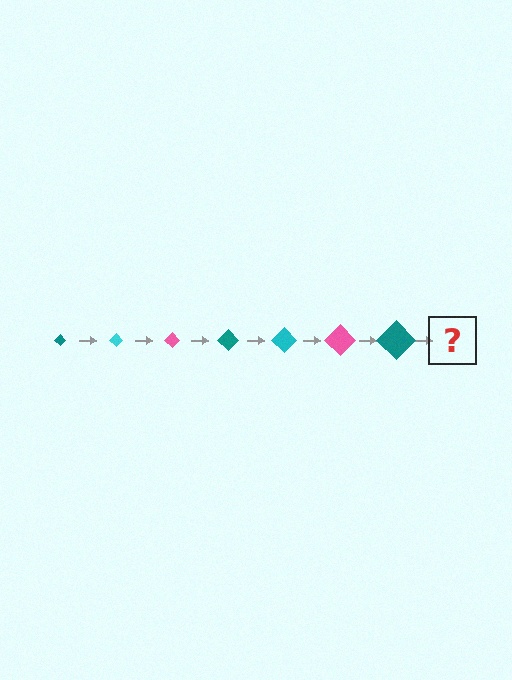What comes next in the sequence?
The next element should be a cyan diamond, larger than the previous one.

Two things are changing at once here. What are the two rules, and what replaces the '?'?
The two rules are that the diamond grows larger each step and the color cycles through teal, cyan, and pink. The '?' should be a cyan diamond, larger than the previous one.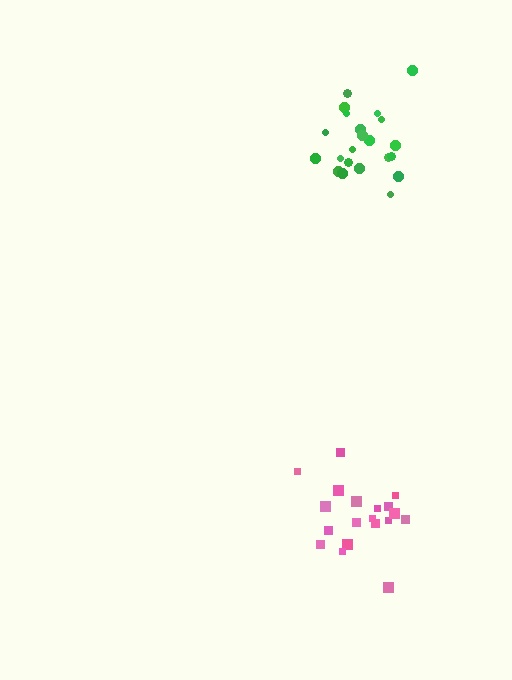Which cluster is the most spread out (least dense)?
Pink.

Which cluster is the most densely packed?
Green.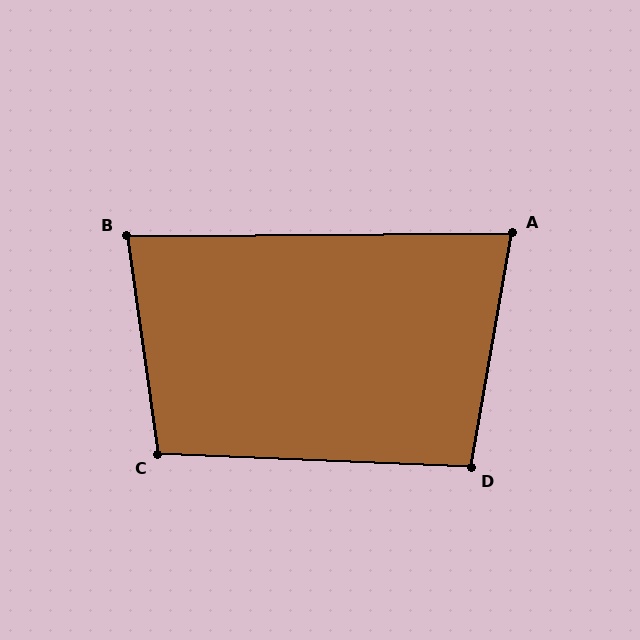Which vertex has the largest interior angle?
C, at approximately 100 degrees.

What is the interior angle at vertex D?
Approximately 98 degrees (obtuse).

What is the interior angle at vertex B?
Approximately 82 degrees (acute).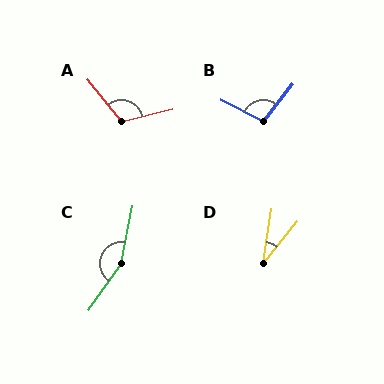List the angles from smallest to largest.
D (30°), B (101°), A (116°), C (156°).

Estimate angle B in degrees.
Approximately 101 degrees.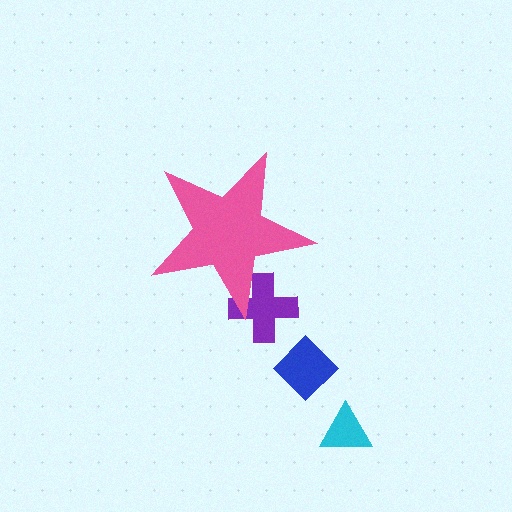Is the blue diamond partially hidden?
No, the blue diamond is fully visible.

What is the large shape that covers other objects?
A pink star.